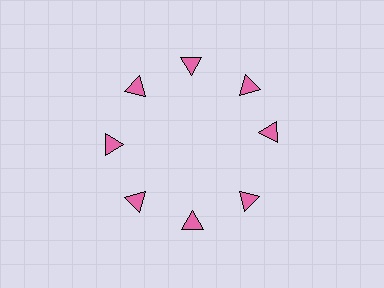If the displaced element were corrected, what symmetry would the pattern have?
It would have 8-fold rotational symmetry — the pattern would map onto itself every 45 degrees.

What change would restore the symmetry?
The symmetry would be restored by rotating it back into even spacing with its neighbors so that all 8 triangles sit at equal angles and equal distance from the center.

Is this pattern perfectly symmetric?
No. The 8 pink triangles are arranged in a ring, but one element near the 3 o'clock position is rotated out of alignment along the ring, breaking the 8-fold rotational symmetry.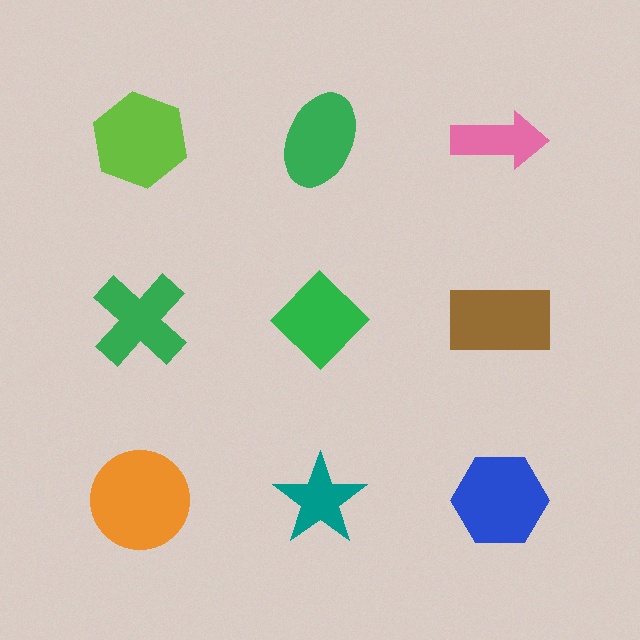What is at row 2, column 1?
A green cross.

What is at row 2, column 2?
A green diamond.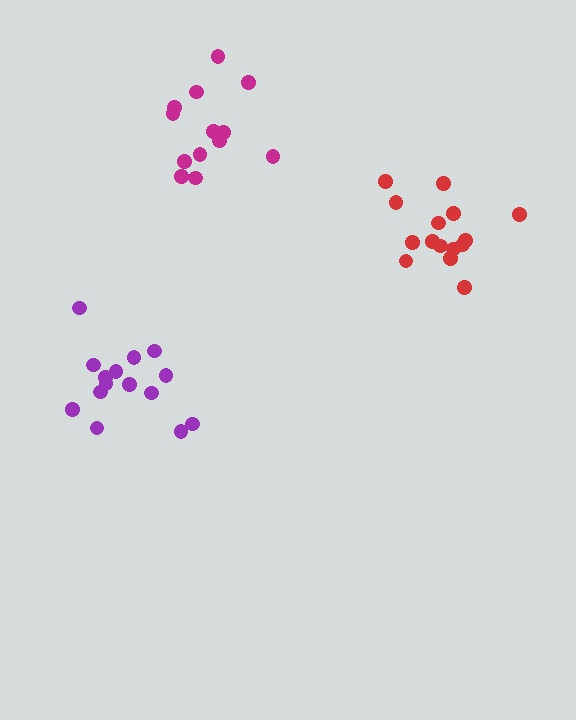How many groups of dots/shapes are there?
There are 3 groups.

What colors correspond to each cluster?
The clusters are colored: purple, red, magenta.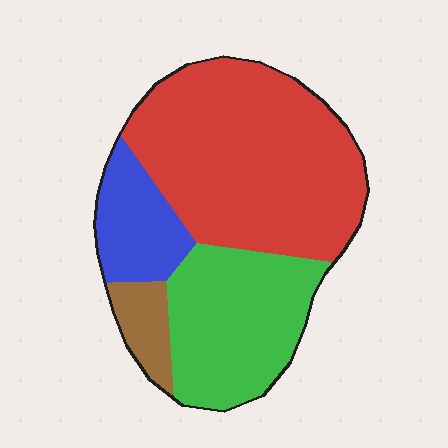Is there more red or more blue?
Red.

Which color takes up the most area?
Red, at roughly 50%.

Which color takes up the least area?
Brown, at roughly 5%.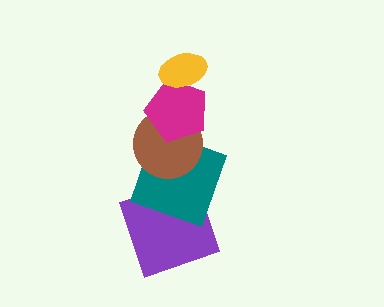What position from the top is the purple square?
The purple square is 5th from the top.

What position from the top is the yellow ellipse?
The yellow ellipse is 1st from the top.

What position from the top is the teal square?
The teal square is 4th from the top.